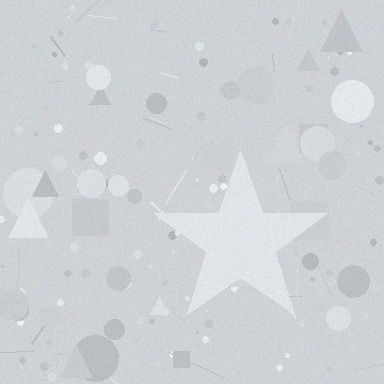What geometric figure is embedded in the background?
A star is embedded in the background.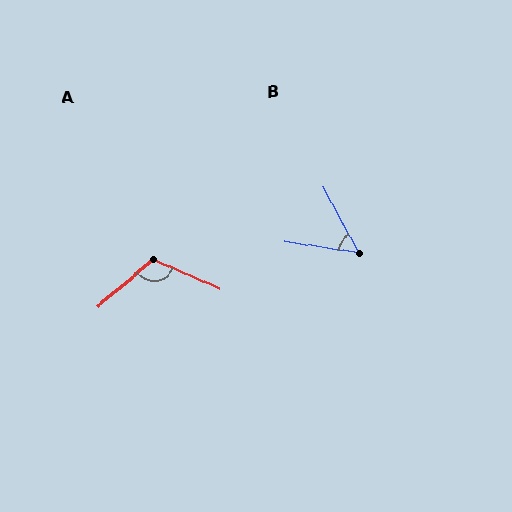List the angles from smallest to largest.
B (53°), A (115°).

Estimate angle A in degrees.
Approximately 115 degrees.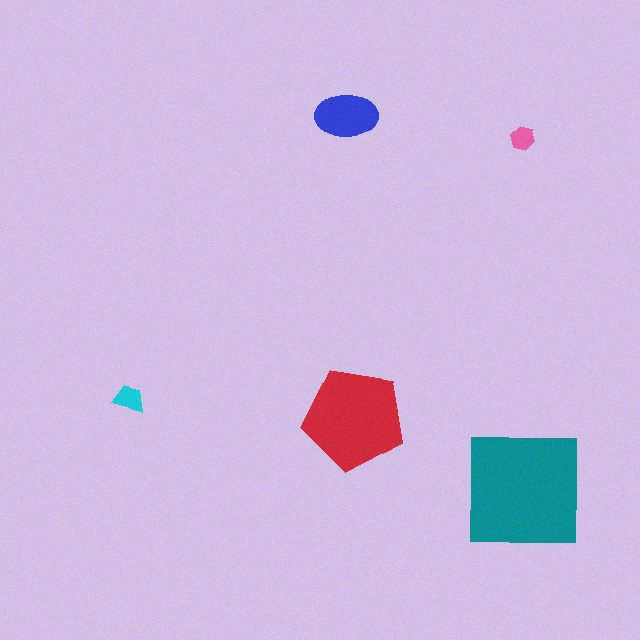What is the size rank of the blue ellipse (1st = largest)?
3rd.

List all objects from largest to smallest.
The teal square, the red pentagon, the blue ellipse, the cyan trapezoid, the pink hexagon.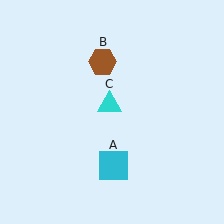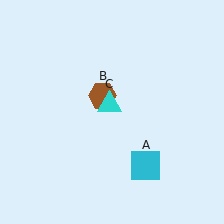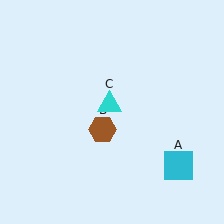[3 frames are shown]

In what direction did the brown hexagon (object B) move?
The brown hexagon (object B) moved down.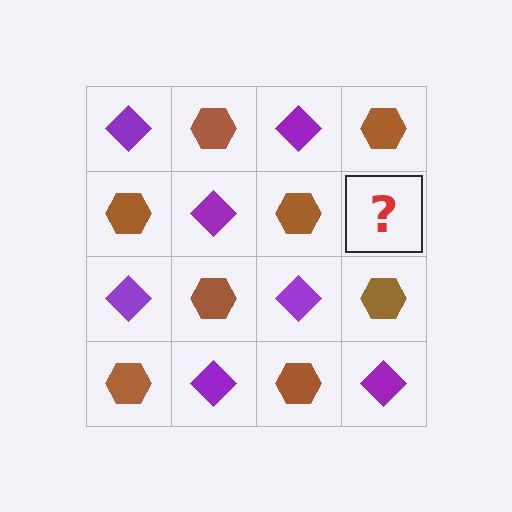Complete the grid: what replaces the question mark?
The question mark should be replaced with a purple diamond.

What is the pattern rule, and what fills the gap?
The rule is that it alternates purple diamond and brown hexagon in a checkerboard pattern. The gap should be filled with a purple diamond.